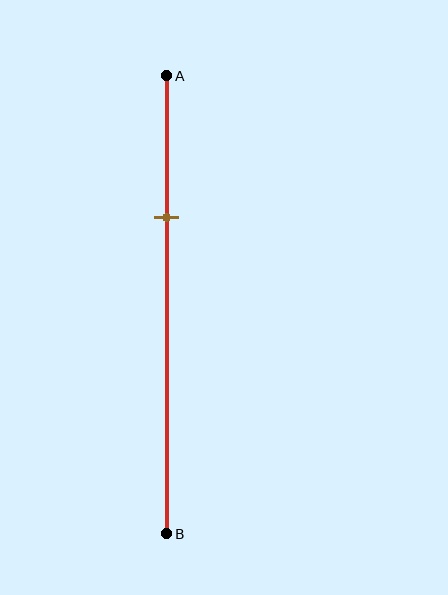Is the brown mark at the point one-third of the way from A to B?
Yes, the mark is approximately at the one-third point.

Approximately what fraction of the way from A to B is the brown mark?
The brown mark is approximately 30% of the way from A to B.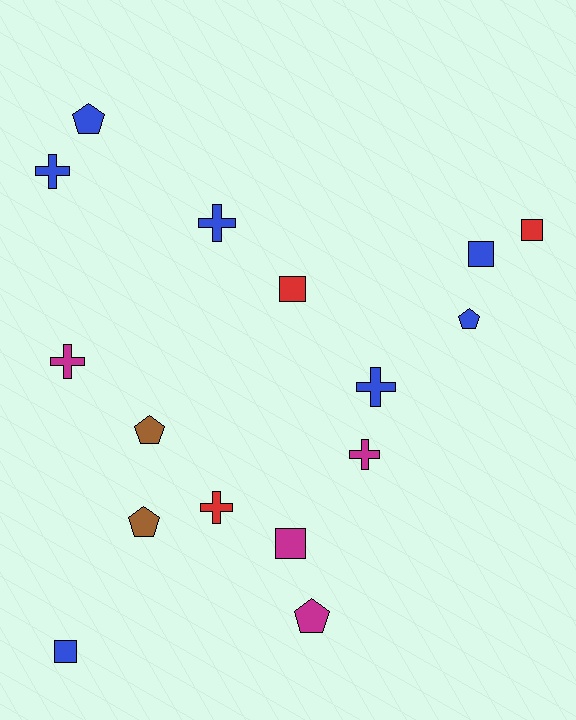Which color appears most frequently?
Blue, with 7 objects.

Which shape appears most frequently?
Cross, with 6 objects.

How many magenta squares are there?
There is 1 magenta square.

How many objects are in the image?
There are 16 objects.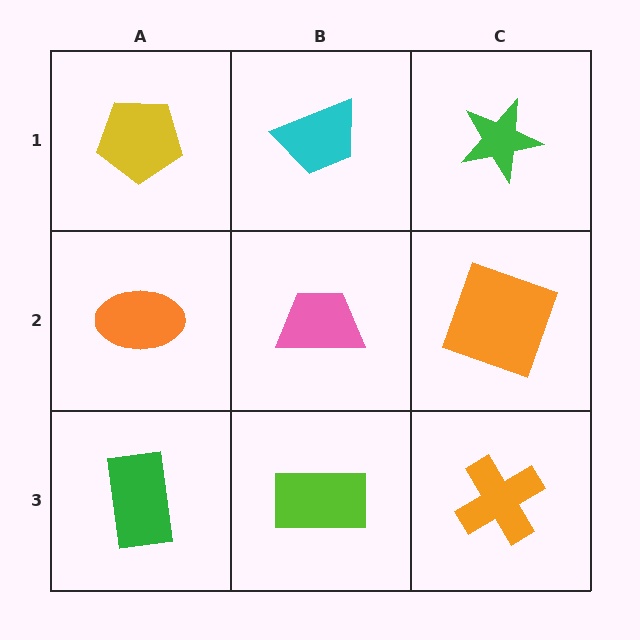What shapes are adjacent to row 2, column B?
A cyan trapezoid (row 1, column B), a lime rectangle (row 3, column B), an orange ellipse (row 2, column A), an orange square (row 2, column C).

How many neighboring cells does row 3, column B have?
3.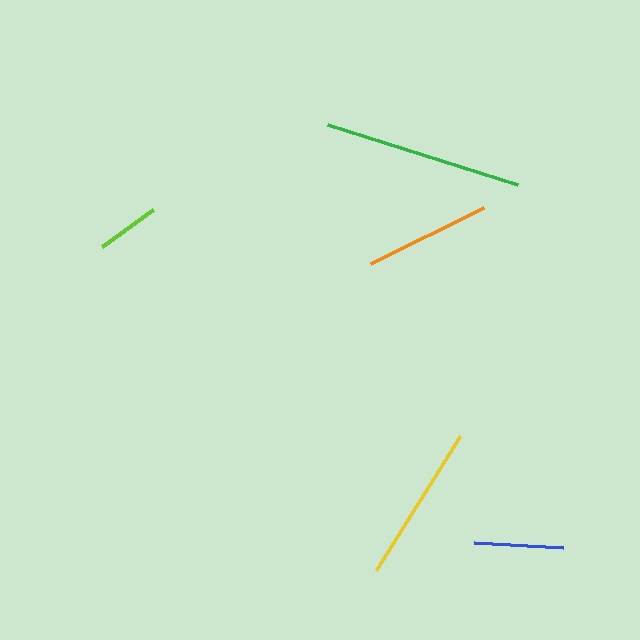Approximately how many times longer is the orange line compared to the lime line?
The orange line is approximately 2.0 times the length of the lime line.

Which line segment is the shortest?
The lime line is the shortest at approximately 64 pixels.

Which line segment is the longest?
The green line is the longest at approximately 199 pixels.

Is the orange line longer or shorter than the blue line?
The orange line is longer than the blue line.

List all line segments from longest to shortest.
From longest to shortest: green, yellow, orange, blue, lime.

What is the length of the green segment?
The green segment is approximately 199 pixels long.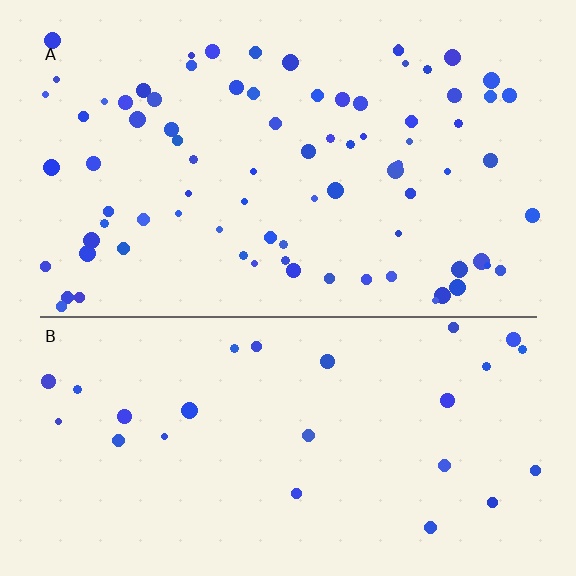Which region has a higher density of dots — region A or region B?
A (the top).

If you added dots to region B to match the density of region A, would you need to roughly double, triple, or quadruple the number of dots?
Approximately triple.